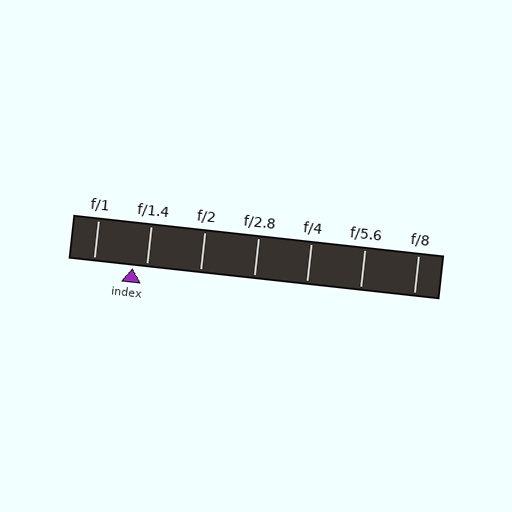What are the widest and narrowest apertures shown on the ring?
The widest aperture shown is f/1 and the narrowest is f/8.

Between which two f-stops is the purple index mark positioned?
The index mark is between f/1 and f/1.4.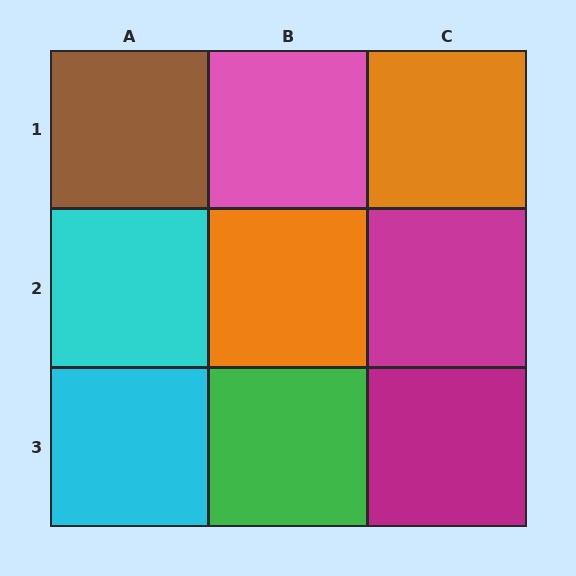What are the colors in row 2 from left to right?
Cyan, orange, magenta.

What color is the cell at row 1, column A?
Brown.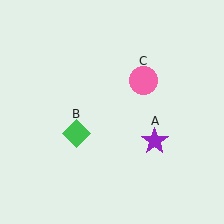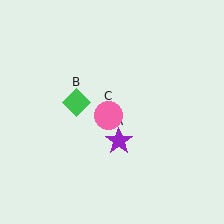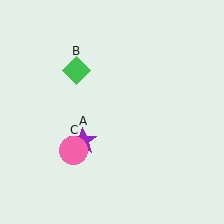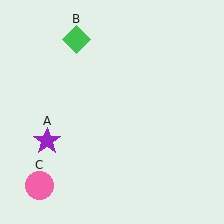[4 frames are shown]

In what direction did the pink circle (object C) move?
The pink circle (object C) moved down and to the left.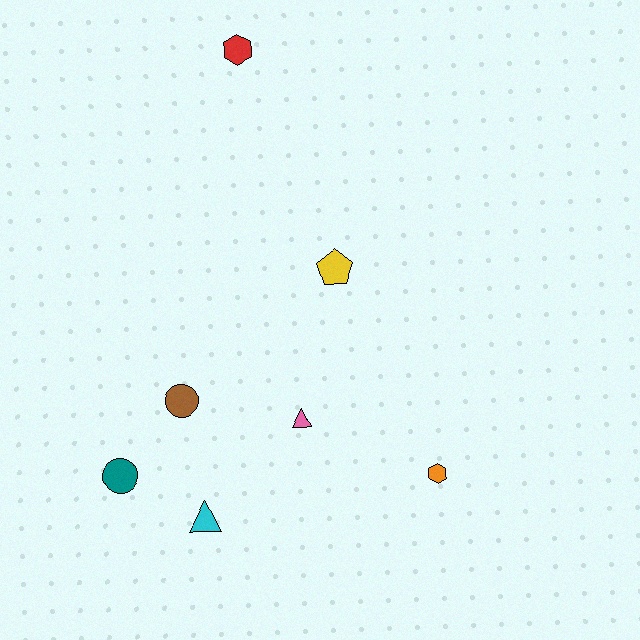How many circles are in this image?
There are 2 circles.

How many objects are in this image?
There are 7 objects.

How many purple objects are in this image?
There are no purple objects.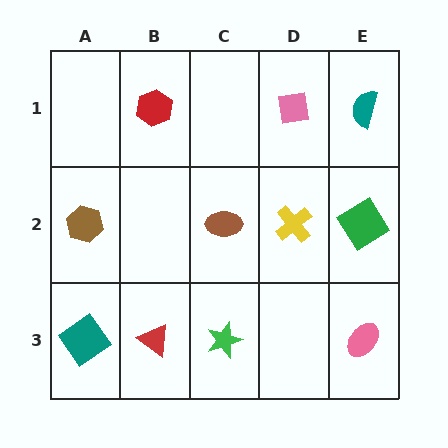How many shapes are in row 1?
3 shapes.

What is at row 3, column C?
A green star.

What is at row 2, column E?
A green diamond.